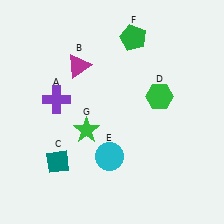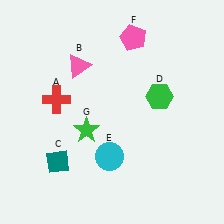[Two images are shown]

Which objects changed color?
A changed from purple to red. B changed from magenta to pink. F changed from green to pink.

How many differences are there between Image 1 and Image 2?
There are 3 differences between the two images.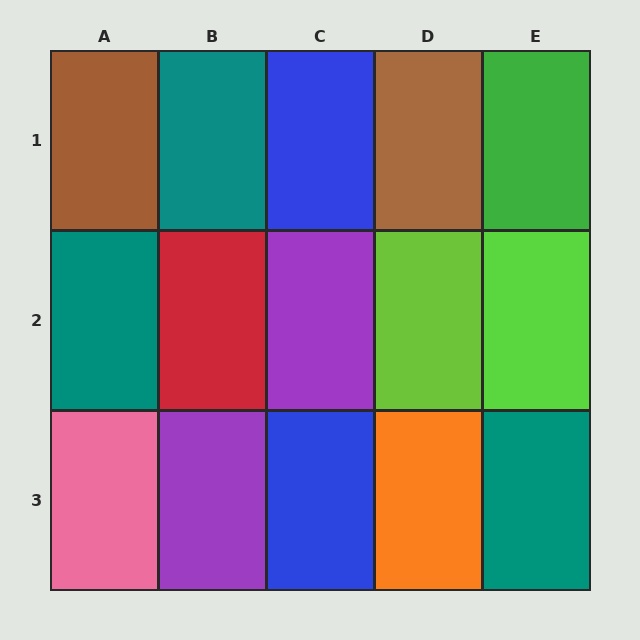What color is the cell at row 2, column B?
Red.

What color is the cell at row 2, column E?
Lime.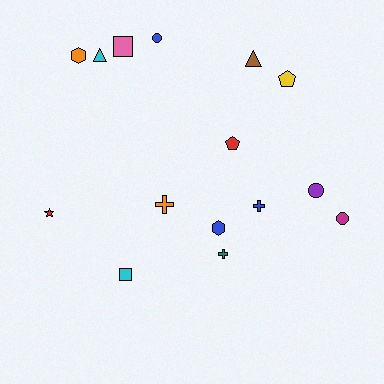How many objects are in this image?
There are 15 objects.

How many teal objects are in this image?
There is 1 teal object.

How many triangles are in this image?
There are 2 triangles.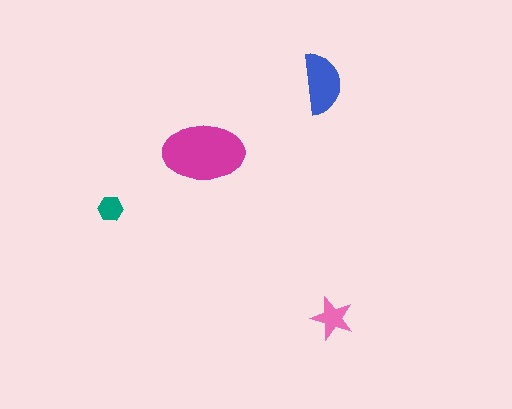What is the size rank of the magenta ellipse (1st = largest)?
1st.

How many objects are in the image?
There are 4 objects in the image.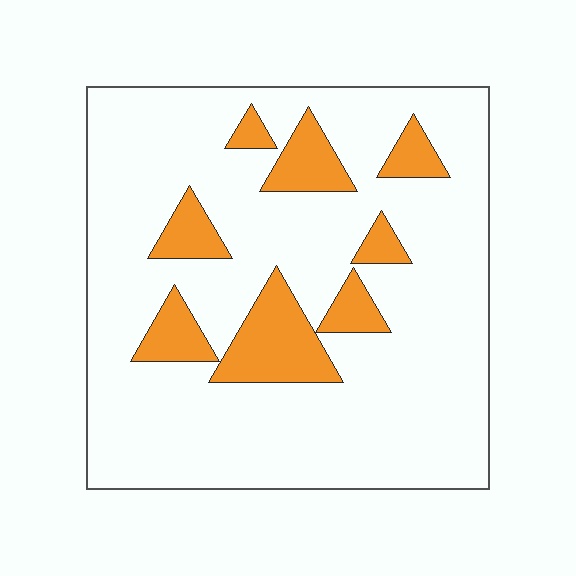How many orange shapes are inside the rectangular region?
8.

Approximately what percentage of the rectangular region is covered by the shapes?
Approximately 15%.